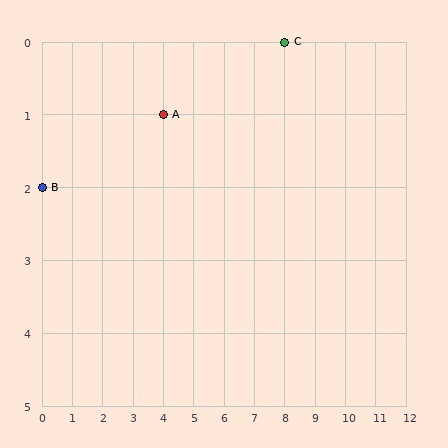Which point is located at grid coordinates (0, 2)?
Point B is at (0, 2).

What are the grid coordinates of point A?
Point A is at grid coordinates (4, 1).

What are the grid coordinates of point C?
Point C is at grid coordinates (8, 0).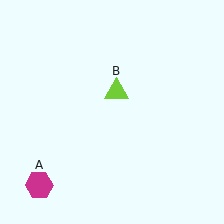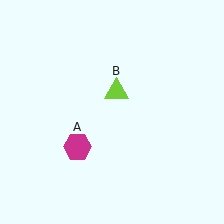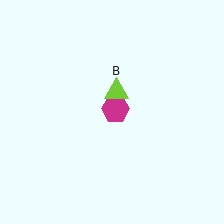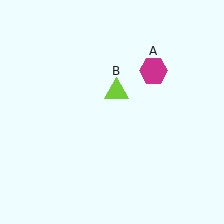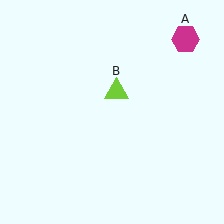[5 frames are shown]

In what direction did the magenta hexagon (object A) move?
The magenta hexagon (object A) moved up and to the right.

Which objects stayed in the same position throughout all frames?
Lime triangle (object B) remained stationary.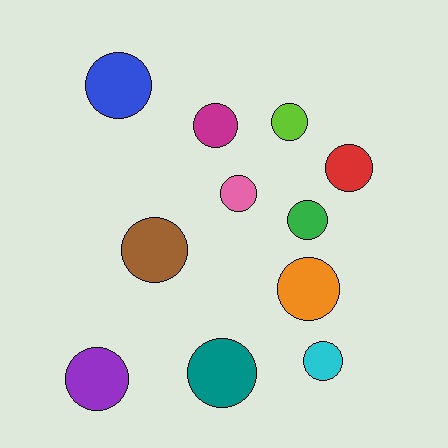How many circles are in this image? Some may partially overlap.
There are 11 circles.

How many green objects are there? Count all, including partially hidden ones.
There is 1 green object.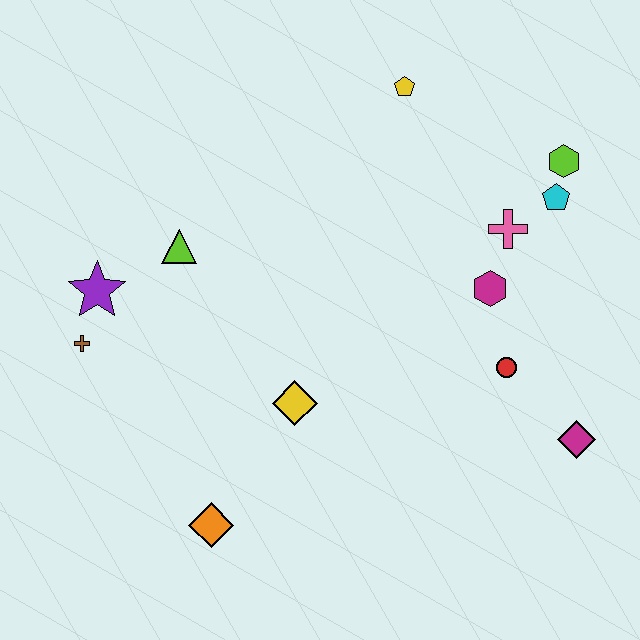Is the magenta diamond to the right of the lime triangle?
Yes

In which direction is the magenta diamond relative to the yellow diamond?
The magenta diamond is to the right of the yellow diamond.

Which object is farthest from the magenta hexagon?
The brown cross is farthest from the magenta hexagon.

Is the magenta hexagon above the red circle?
Yes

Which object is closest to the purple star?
The brown cross is closest to the purple star.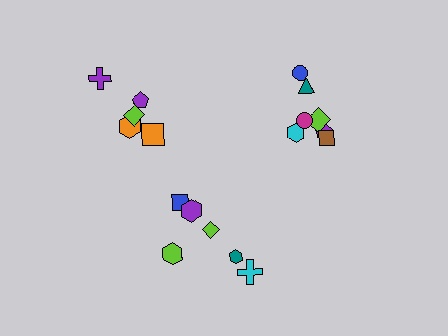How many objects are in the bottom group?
There are 6 objects.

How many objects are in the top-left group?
There are 5 objects.